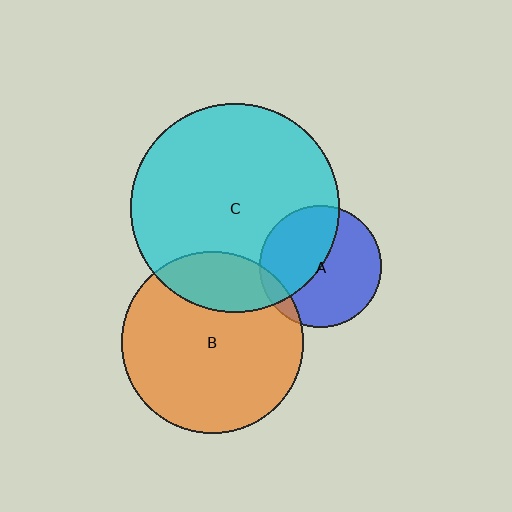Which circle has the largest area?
Circle C (cyan).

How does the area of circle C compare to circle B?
Approximately 1.3 times.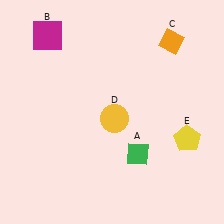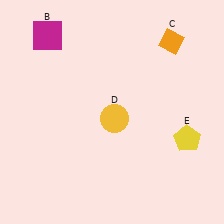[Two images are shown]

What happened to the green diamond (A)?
The green diamond (A) was removed in Image 2. It was in the bottom-right area of Image 1.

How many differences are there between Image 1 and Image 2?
There is 1 difference between the two images.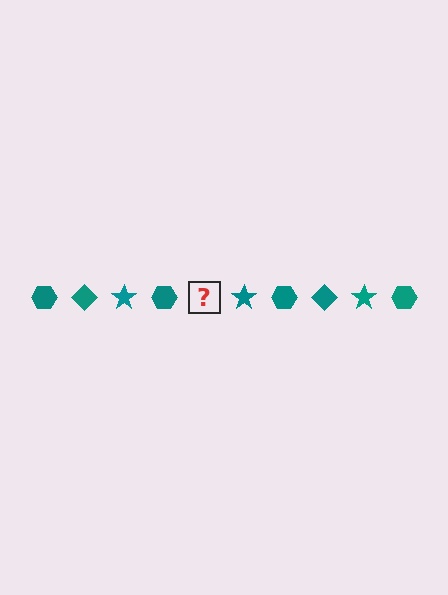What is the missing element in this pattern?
The missing element is a teal diamond.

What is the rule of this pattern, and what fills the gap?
The rule is that the pattern cycles through hexagon, diamond, star shapes in teal. The gap should be filled with a teal diamond.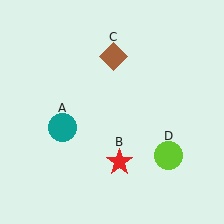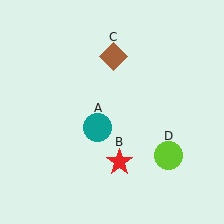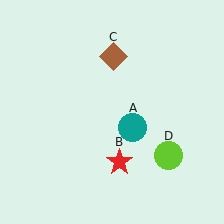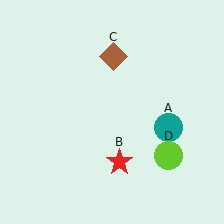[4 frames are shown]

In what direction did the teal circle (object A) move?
The teal circle (object A) moved right.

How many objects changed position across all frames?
1 object changed position: teal circle (object A).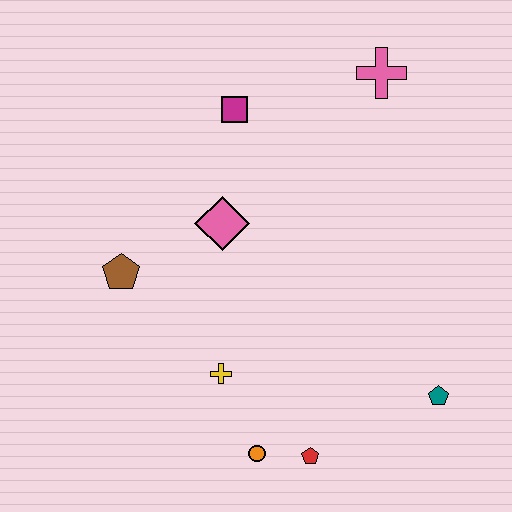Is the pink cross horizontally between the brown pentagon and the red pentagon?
No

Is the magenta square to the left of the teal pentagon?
Yes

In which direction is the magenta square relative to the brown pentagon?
The magenta square is above the brown pentagon.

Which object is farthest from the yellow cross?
The pink cross is farthest from the yellow cross.